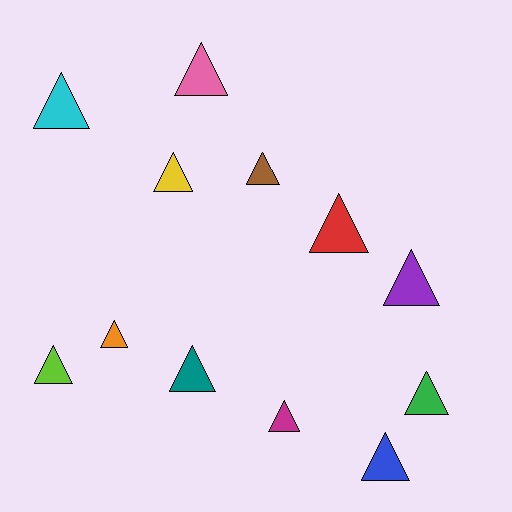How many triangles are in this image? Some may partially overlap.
There are 12 triangles.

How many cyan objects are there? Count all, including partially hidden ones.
There is 1 cyan object.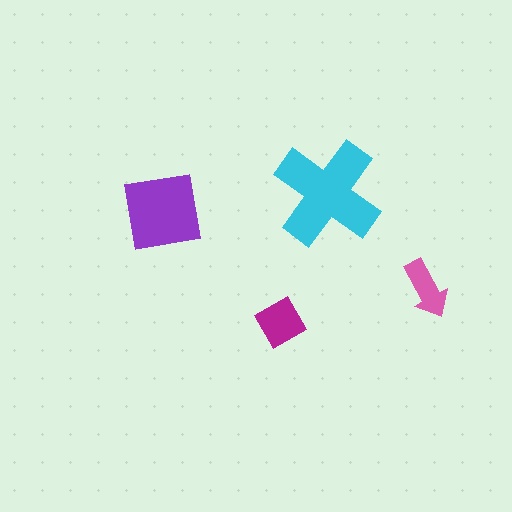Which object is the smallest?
The pink arrow.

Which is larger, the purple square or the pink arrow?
The purple square.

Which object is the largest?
The cyan cross.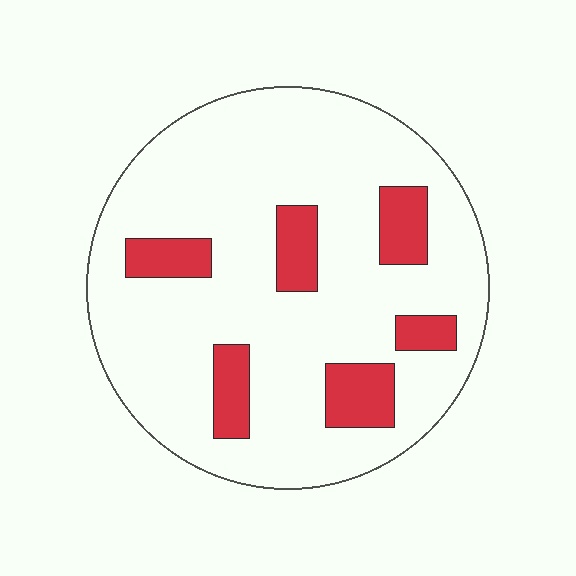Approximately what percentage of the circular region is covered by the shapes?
Approximately 15%.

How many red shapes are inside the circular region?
6.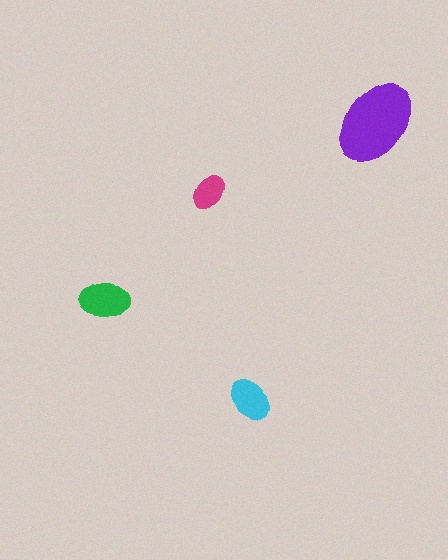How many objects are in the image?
There are 4 objects in the image.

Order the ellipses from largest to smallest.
the purple one, the green one, the cyan one, the magenta one.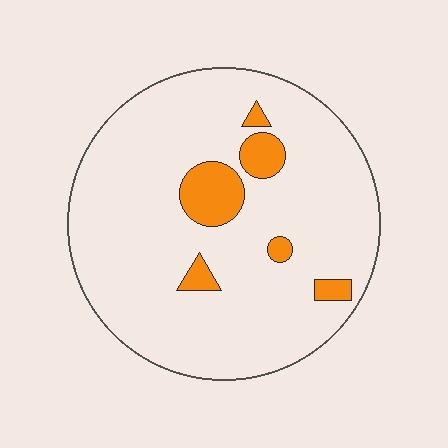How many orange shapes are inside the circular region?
6.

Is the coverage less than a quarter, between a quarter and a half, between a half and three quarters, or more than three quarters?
Less than a quarter.